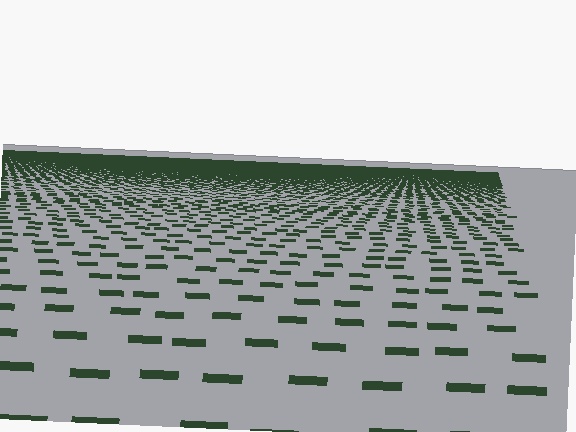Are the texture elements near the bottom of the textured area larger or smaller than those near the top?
Larger. Near the bottom, elements are closer to the viewer and appear at a bigger on-screen size.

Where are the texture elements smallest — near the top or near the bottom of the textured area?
Near the top.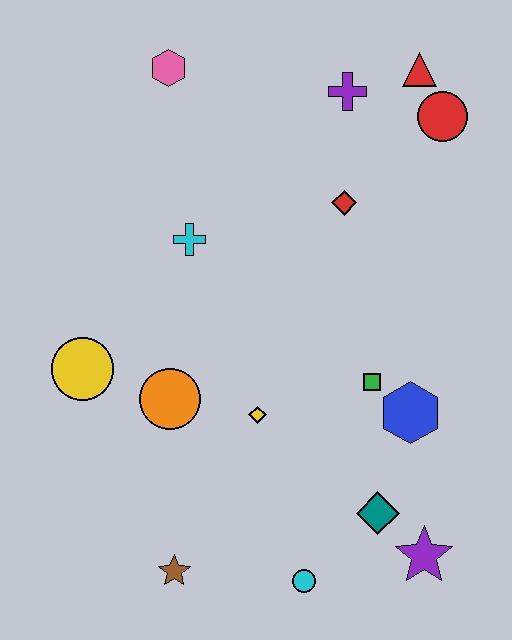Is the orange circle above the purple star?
Yes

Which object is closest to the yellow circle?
The orange circle is closest to the yellow circle.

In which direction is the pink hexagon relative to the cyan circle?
The pink hexagon is above the cyan circle.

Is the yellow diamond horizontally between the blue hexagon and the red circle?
No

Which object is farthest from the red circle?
The brown star is farthest from the red circle.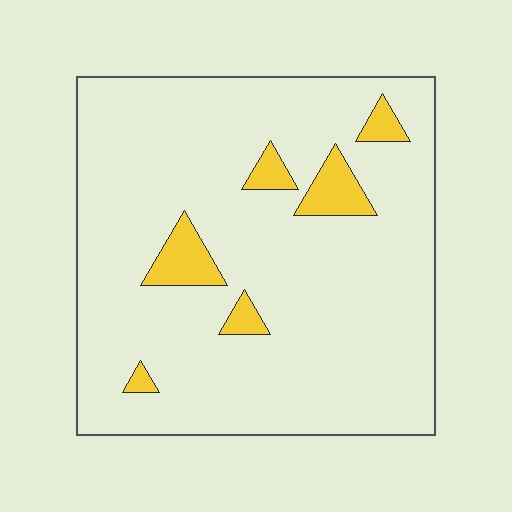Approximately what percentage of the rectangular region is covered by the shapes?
Approximately 10%.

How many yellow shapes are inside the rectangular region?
6.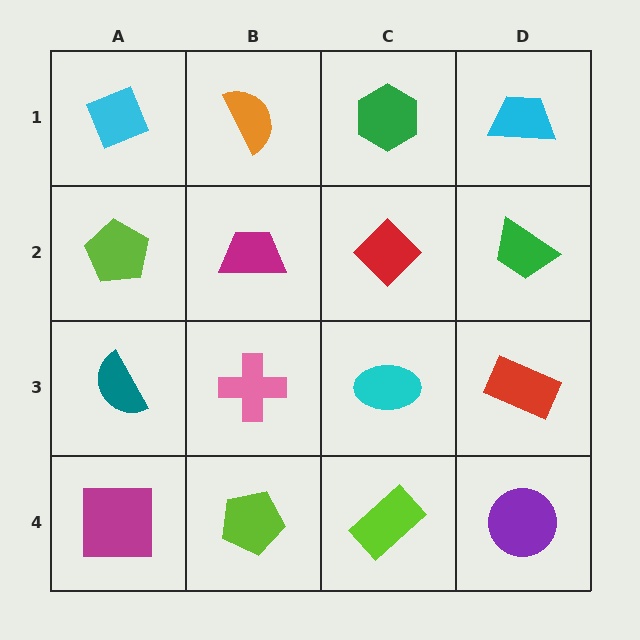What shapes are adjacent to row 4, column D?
A red rectangle (row 3, column D), a lime rectangle (row 4, column C).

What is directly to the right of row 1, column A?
An orange semicircle.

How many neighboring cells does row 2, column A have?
3.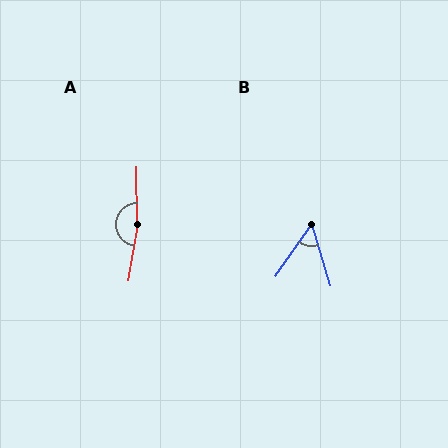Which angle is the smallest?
B, at approximately 52 degrees.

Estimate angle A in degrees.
Approximately 170 degrees.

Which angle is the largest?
A, at approximately 170 degrees.